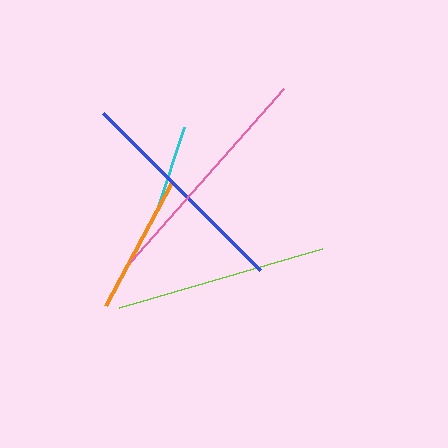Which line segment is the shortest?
The cyan line is the shortest at approximately 86 pixels.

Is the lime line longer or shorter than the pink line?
The pink line is longer than the lime line.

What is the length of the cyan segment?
The cyan segment is approximately 86 pixels long.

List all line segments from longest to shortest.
From longest to shortest: pink, blue, lime, orange, cyan.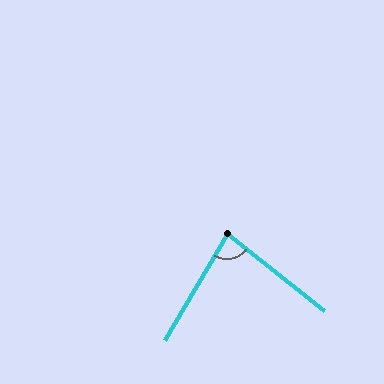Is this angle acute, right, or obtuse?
It is acute.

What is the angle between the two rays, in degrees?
Approximately 82 degrees.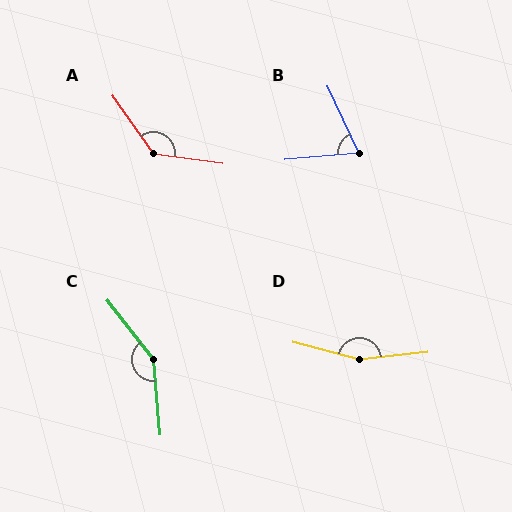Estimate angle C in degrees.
Approximately 147 degrees.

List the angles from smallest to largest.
B (70°), A (133°), C (147°), D (159°).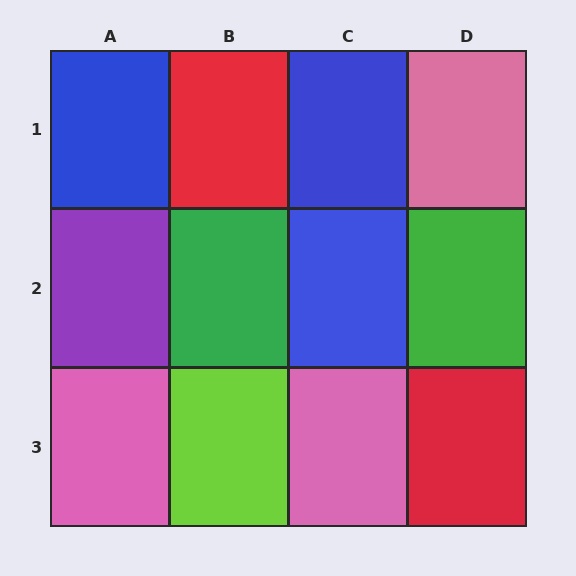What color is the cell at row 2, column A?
Purple.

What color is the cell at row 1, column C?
Blue.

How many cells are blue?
3 cells are blue.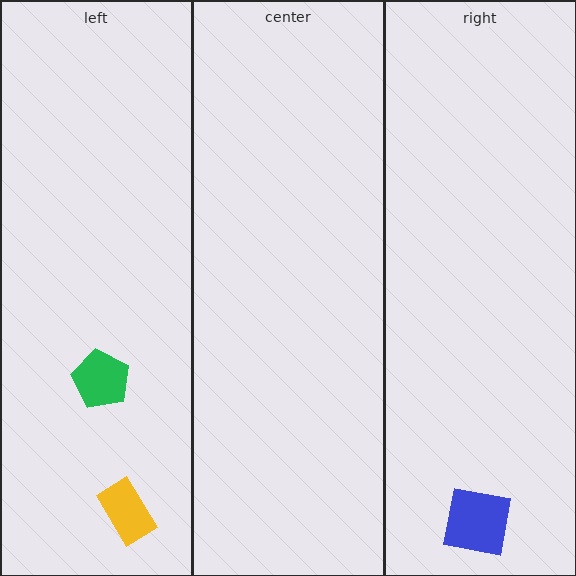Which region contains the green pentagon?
The left region.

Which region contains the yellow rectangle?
The left region.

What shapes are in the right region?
The blue square.